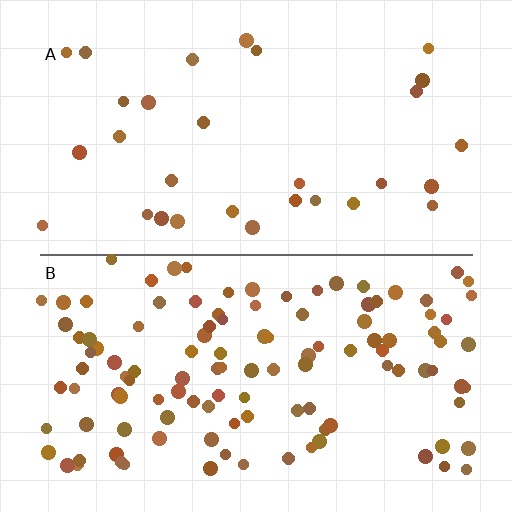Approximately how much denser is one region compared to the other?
Approximately 3.8× — region B over region A.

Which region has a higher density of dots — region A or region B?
B (the bottom).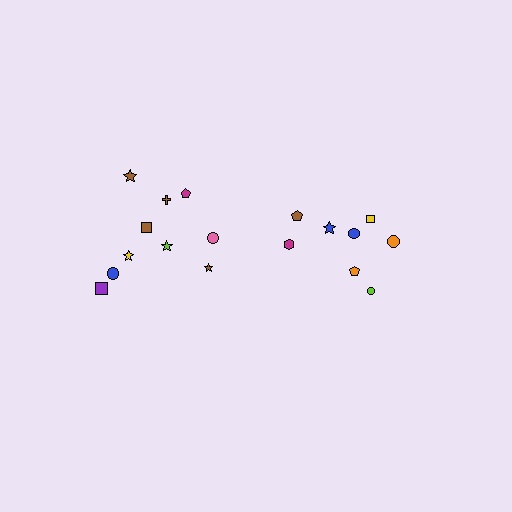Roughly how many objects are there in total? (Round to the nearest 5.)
Roughly 20 objects in total.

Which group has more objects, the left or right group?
The left group.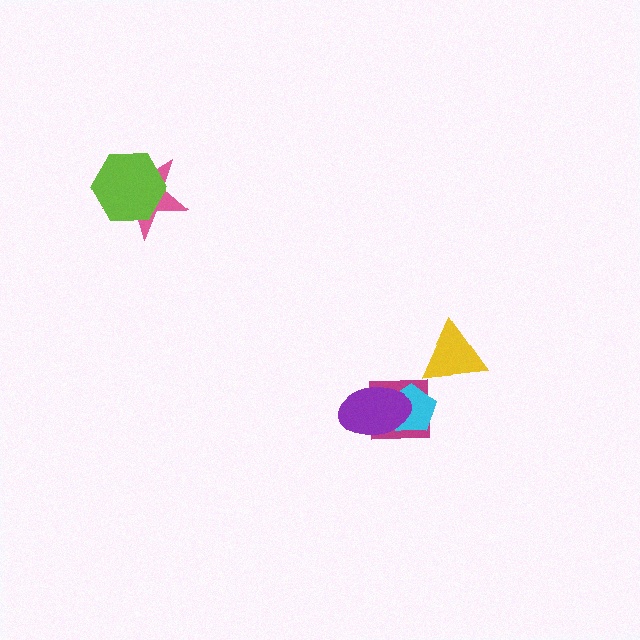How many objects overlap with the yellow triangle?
0 objects overlap with the yellow triangle.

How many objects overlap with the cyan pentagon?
2 objects overlap with the cyan pentagon.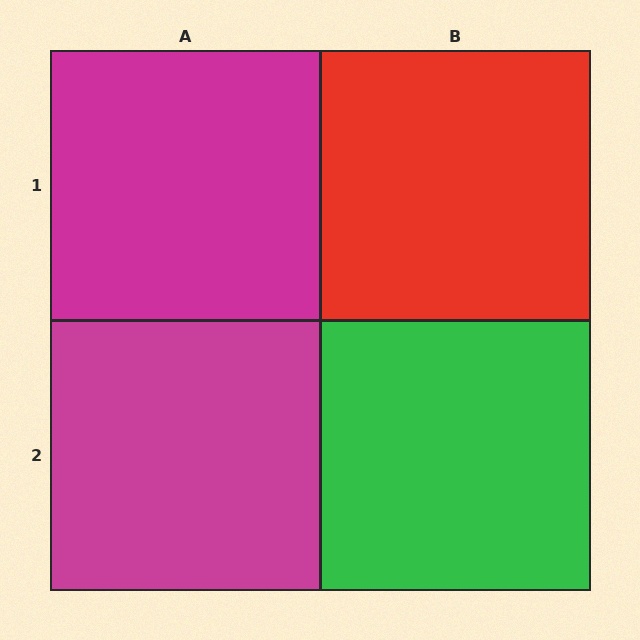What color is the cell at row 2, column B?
Green.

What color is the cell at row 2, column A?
Magenta.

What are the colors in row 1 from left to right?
Magenta, red.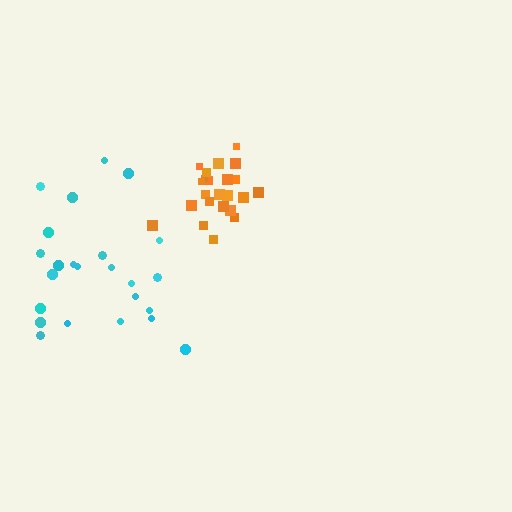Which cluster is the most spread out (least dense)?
Cyan.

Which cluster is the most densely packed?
Orange.